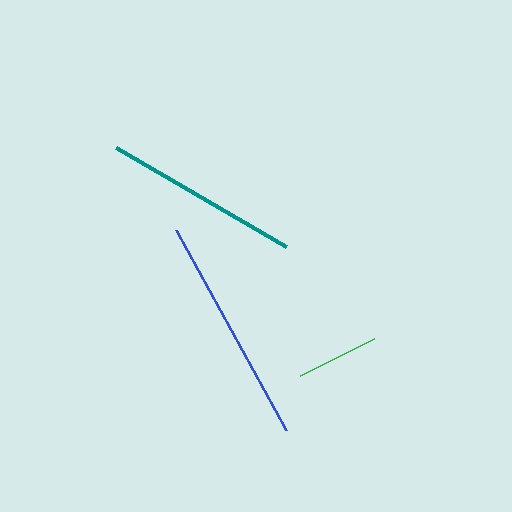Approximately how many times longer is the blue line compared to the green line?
The blue line is approximately 2.7 times the length of the green line.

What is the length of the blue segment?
The blue segment is approximately 228 pixels long.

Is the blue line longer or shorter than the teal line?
The blue line is longer than the teal line.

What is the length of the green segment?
The green segment is approximately 83 pixels long.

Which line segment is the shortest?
The green line is the shortest at approximately 83 pixels.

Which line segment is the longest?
The blue line is the longest at approximately 228 pixels.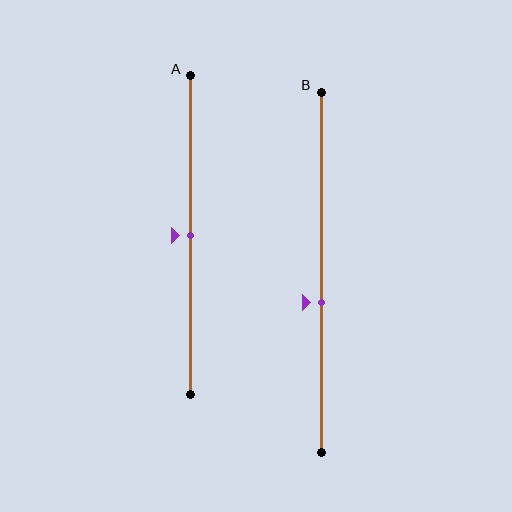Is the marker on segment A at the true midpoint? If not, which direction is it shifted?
Yes, the marker on segment A is at the true midpoint.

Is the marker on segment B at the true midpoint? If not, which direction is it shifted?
No, the marker on segment B is shifted downward by about 8% of the segment length.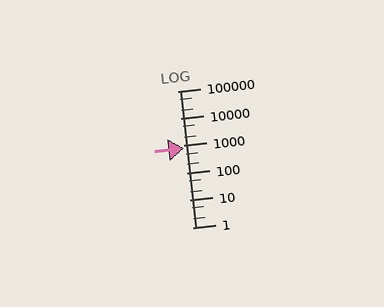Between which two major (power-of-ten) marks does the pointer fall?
The pointer is between 100 and 1000.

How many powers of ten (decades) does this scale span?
The scale spans 5 decades, from 1 to 100000.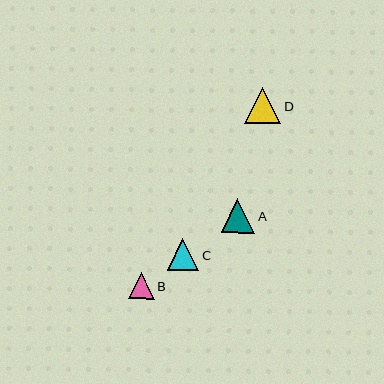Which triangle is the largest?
Triangle D is the largest with a size of approximately 36 pixels.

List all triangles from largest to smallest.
From largest to smallest: D, A, C, B.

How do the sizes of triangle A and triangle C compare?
Triangle A and triangle C are approximately the same size.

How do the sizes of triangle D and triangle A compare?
Triangle D and triangle A are approximately the same size.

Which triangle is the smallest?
Triangle B is the smallest with a size of approximately 25 pixels.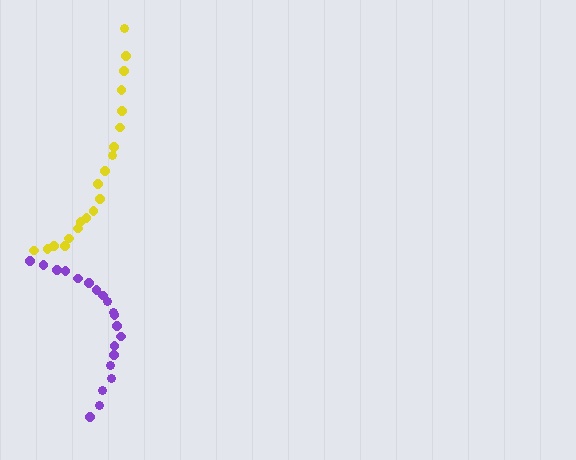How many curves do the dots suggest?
There are 2 distinct paths.